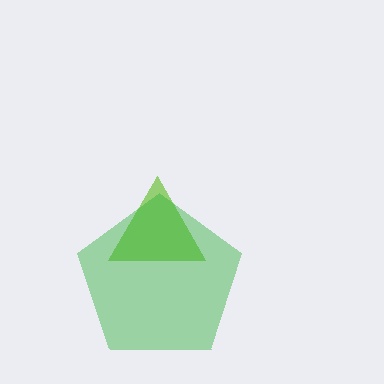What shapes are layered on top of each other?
The layered shapes are: a lime triangle, a green pentagon.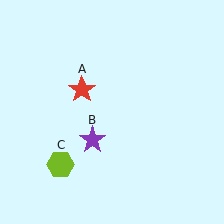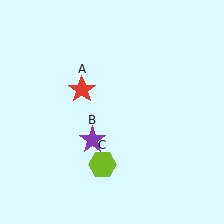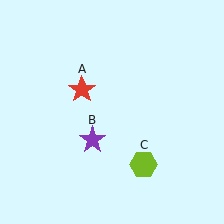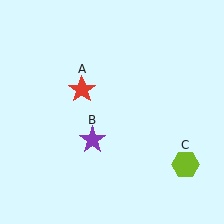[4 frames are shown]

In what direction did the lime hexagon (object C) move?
The lime hexagon (object C) moved right.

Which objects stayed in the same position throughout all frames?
Red star (object A) and purple star (object B) remained stationary.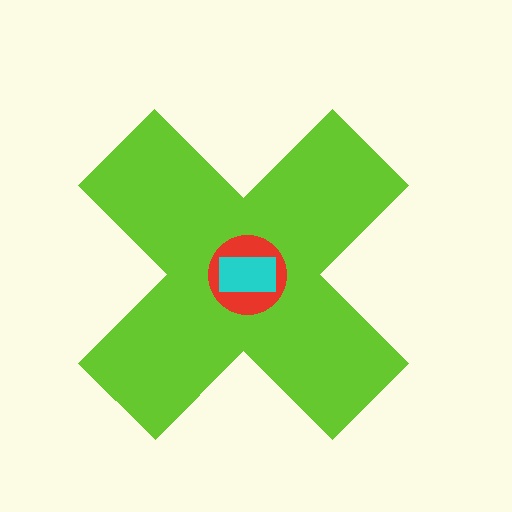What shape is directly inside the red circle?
The cyan rectangle.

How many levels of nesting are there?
3.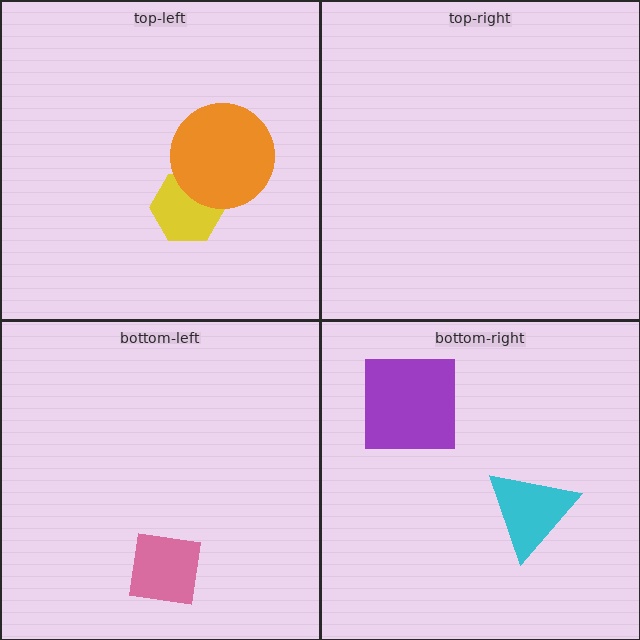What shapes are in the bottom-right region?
The cyan triangle, the purple square.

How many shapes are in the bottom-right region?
2.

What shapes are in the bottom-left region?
The pink square.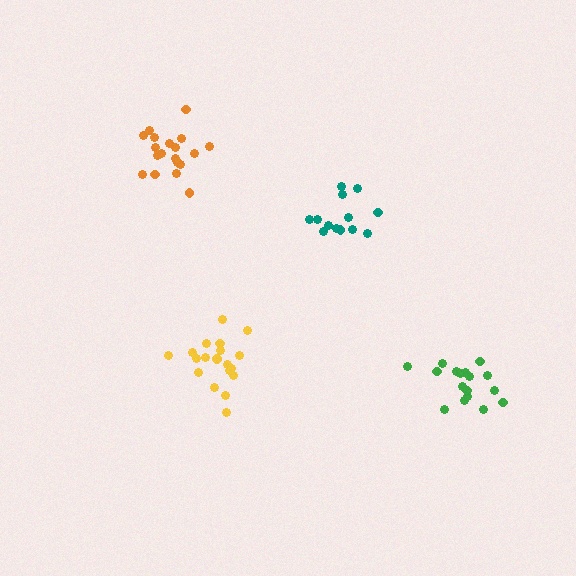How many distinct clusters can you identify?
There are 4 distinct clusters.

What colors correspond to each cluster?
The clusters are colored: orange, teal, yellow, green.